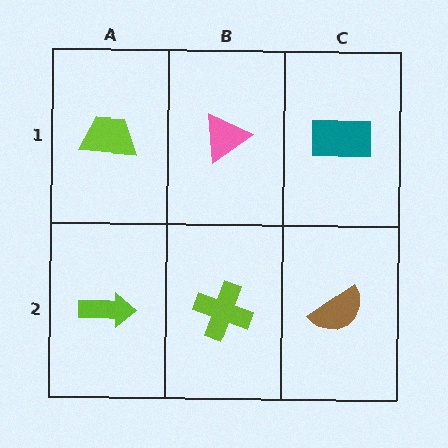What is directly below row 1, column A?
A lime arrow.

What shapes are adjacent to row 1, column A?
A lime arrow (row 2, column A), a pink triangle (row 1, column B).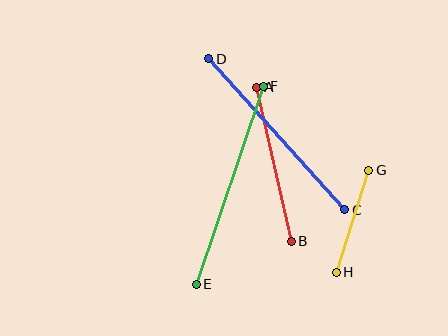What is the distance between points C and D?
The distance is approximately 203 pixels.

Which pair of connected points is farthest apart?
Points E and F are farthest apart.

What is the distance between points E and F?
The distance is approximately 209 pixels.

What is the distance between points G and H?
The distance is approximately 107 pixels.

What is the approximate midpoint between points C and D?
The midpoint is at approximately (277, 134) pixels.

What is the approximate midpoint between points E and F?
The midpoint is at approximately (230, 185) pixels.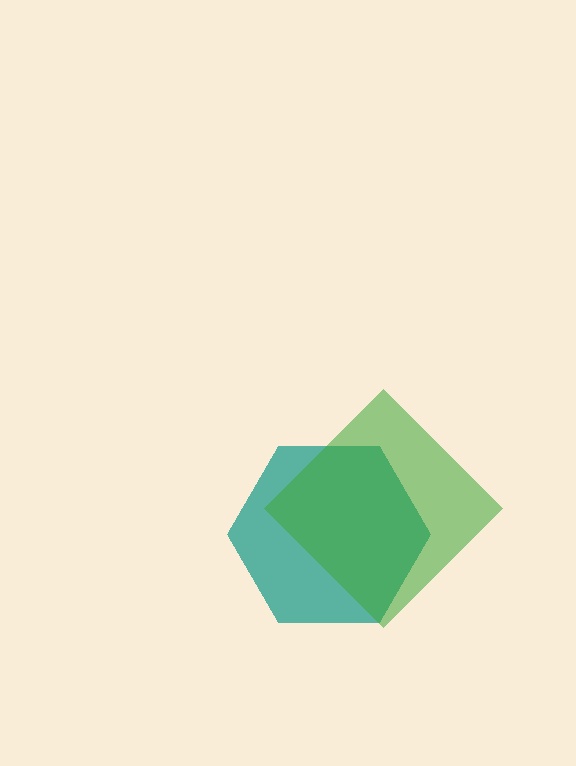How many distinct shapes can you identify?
There are 2 distinct shapes: a teal hexagon, a green diamond.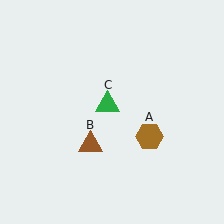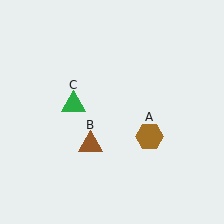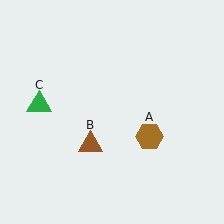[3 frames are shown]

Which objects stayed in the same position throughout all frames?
Brown hexagon (object A) and brown triangle (object B) remained stationary.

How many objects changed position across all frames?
1 object changed position: green triangle (object C).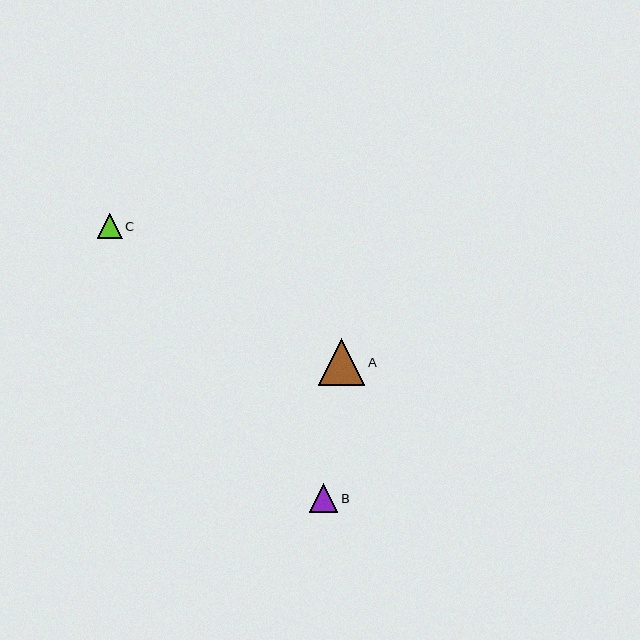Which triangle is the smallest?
Triangle C is the smallest with a size of approximately 25 pixels.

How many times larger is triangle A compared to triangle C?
Triangle A is approximately 1.9 times the size of triangle C.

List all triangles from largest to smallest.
From largest to smallest: A, B, C.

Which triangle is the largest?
Triangle A is the largest with a size of approximately 47 pixels.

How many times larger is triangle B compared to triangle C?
Triangle B is approximately 1.1 times the size of triangle C.